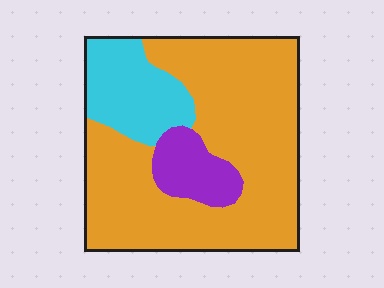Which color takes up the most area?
Orange, at roughly 70%.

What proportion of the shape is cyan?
Cyan takes up about one fifth (1/5) of the shape.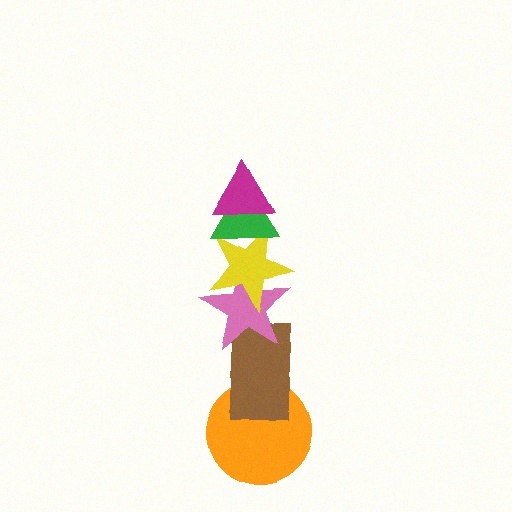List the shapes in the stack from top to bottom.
From top to bottom: the magenta triangle, the green triangle, the yellow star, the pink star, the brown rectangle, the orange circle.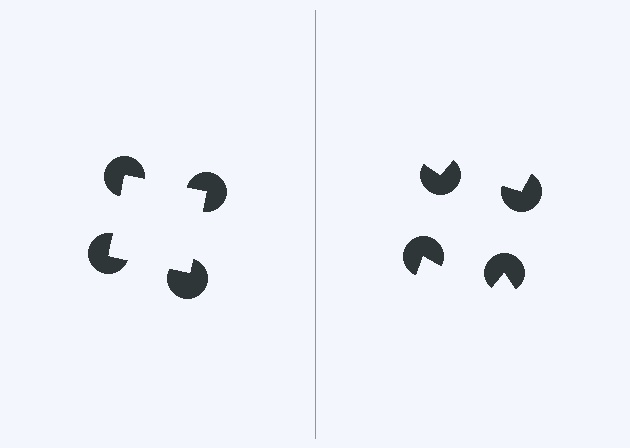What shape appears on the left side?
An illusory square.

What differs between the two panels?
The pac-man discs are positioned identically on both sides; only the wedge orientations differ. On the left they align to a square; on the right they are misaligned.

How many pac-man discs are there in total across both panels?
8 — 4 on each side.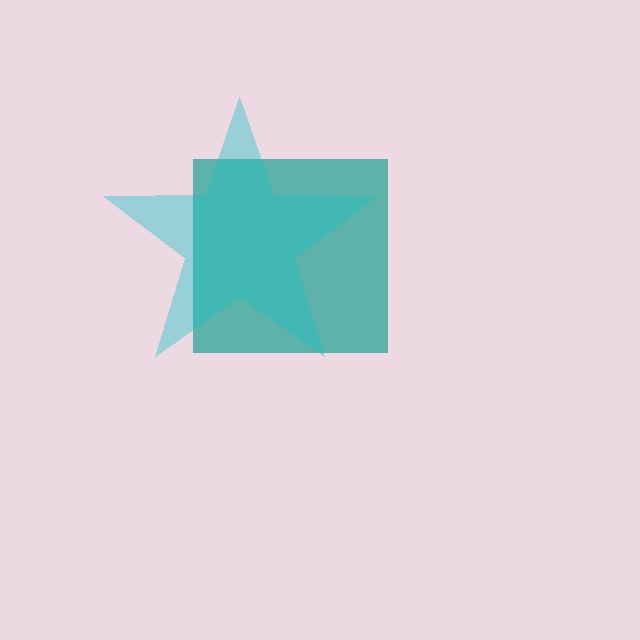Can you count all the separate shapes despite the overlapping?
Yes, there are 2 separate shapes.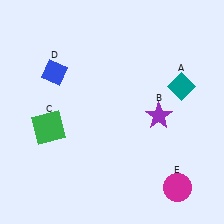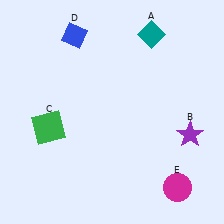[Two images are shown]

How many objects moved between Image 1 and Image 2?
3 objects moved between the two images.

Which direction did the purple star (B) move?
The purple star (B) moved right.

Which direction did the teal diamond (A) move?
The teal diamond (A) moved up.